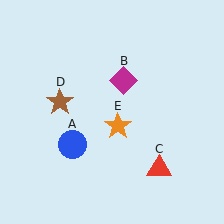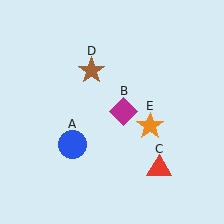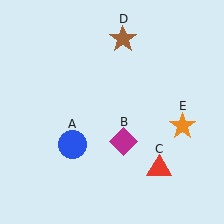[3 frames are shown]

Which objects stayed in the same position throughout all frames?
Blue circle (object A) and red triangle (object C) remained stationary.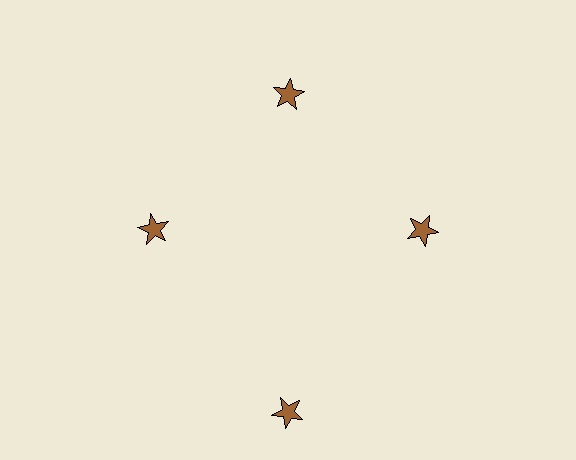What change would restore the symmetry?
The symmetry would be restored by moving it inward, back onto the ring so that all 4 stars sit at equal angles and equal distance from the center.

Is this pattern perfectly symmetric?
No. The 4 brown stars are arranged in a ring, but one element near the 6 o'clock position is pushed outward from the center, breaking the 4-fold rotational symmetry.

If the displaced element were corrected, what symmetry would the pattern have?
It would have 4-fold rotational symmetry — the pattern would map onto itself every 90 degrees.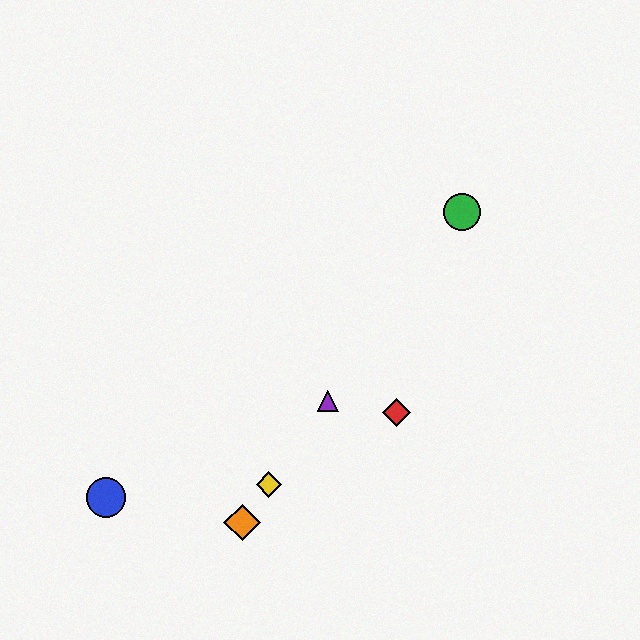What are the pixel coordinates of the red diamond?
The red diamond is at (397, 412).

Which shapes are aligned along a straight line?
The green circle, the yellow diamond, the purple triangle, the orange diamond are aligned along a straight line.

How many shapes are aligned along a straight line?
4 shapes (the green circle, the yellow diamond, the purple triangle, the orange diamond) are aligned along a straight line.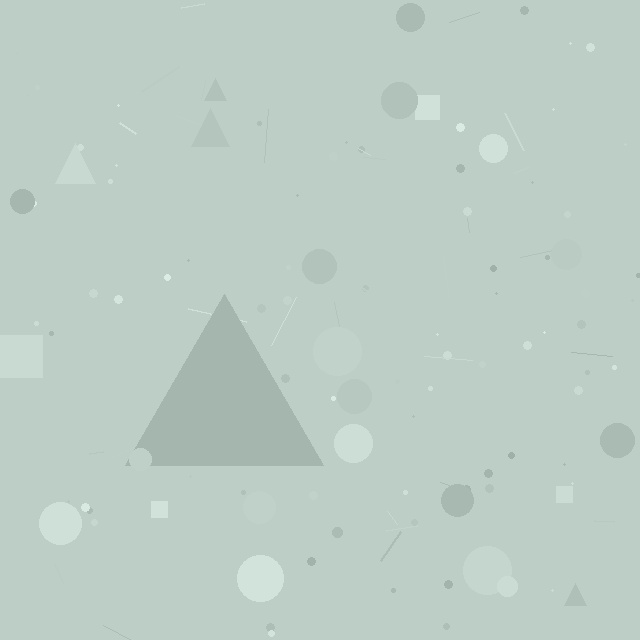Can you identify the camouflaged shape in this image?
The camouflaged shape is a triangle.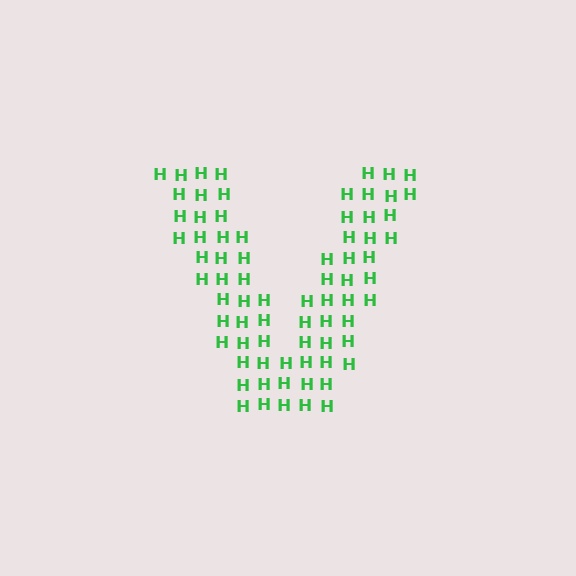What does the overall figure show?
The overall figure shows the letter V.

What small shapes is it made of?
It is made of small letter H's.